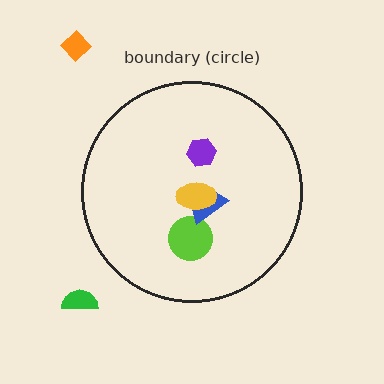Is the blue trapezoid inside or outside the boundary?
Inside.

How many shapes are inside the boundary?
4 inside, 2 outside.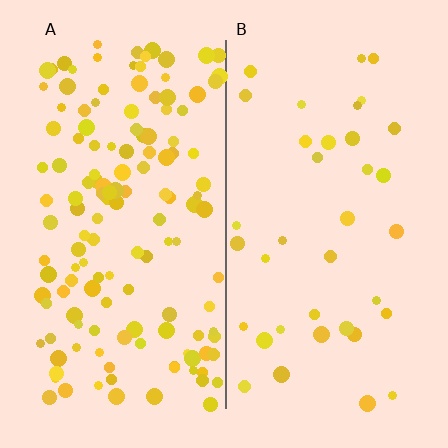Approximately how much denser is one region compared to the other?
Approximately 3.7× — region A over region B.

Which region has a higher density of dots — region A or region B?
A (the left).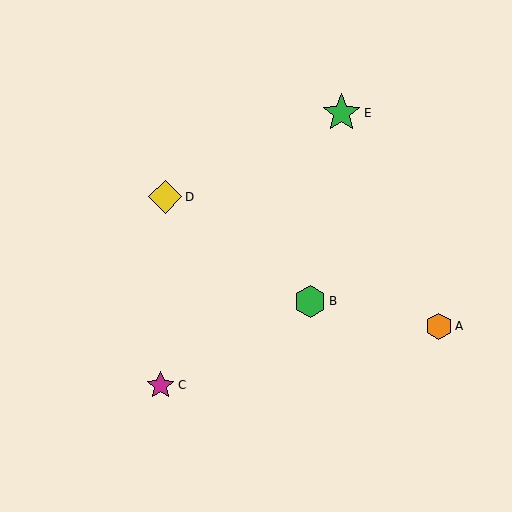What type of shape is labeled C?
Shape C is a magenta star.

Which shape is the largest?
The green star (labeled E) is the largest.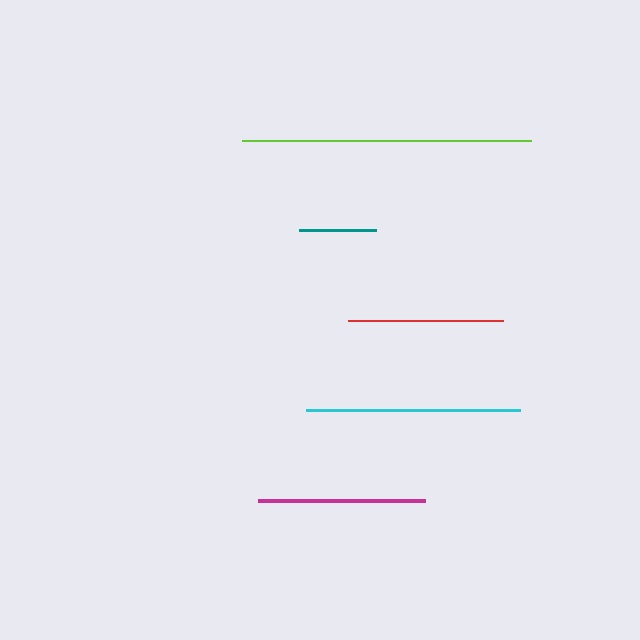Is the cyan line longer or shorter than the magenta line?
The cyan line is longer than the magenta line.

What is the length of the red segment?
The red segment is approximately 155 pixels long.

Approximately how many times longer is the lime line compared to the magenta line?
The lime line is approximately 1.7 times the length of the magenta line.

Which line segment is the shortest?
The teal line is the shortest at approximately 77 pixels.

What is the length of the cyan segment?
The cyan segment is approximately 214 pixels long.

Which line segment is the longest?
The lime line is the longest at approximately 289 pixels.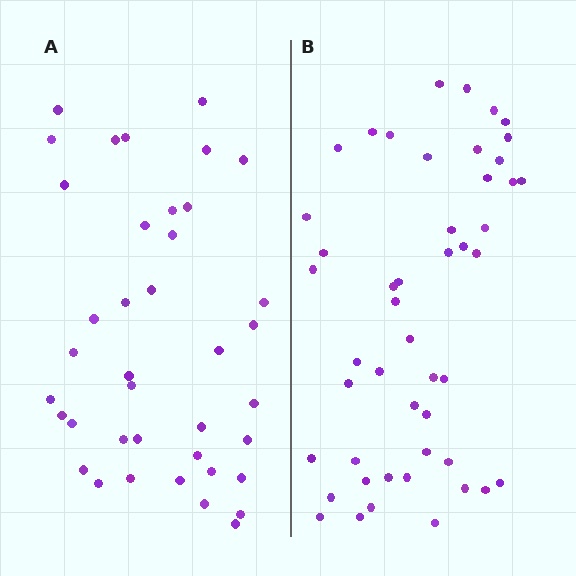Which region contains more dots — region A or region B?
Region B (the right region) has more dots.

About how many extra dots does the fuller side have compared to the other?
Region B has roughly 8 or so more dots than region A.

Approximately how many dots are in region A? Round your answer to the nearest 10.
About 40 dots. (The exact count is 39, which rounds to 40.)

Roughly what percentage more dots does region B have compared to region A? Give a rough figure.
About 25% more.